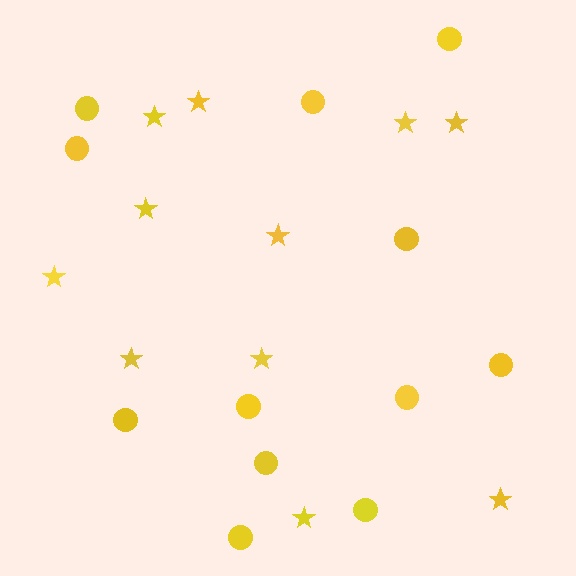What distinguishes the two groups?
There are 2 groups: one group of circles (12) and one group of stars (11).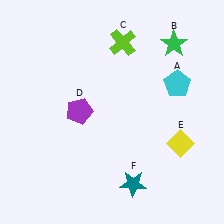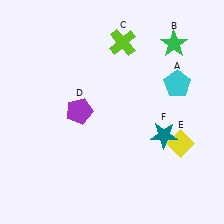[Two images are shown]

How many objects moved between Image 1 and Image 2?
1 object moved between the two images.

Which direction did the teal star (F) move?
The teal star (F) moved up.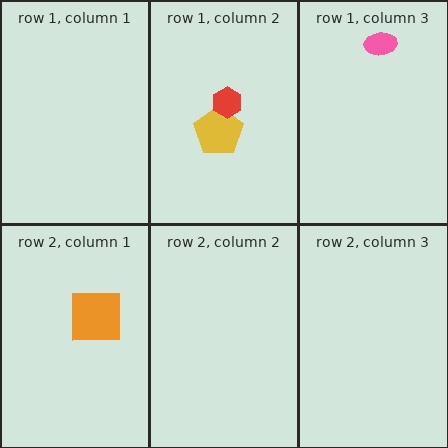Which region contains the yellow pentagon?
The row 1, column 2 region.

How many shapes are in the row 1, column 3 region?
1.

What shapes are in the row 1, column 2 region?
The yellow pentagon, the red hexagon.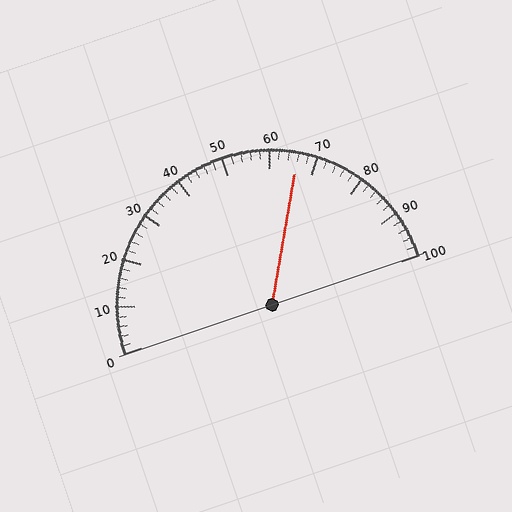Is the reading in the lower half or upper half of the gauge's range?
The reading is in the upper half of the range (0 to 100).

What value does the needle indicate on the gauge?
The needle indicates approximately 66.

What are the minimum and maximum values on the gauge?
The gauge ranges from 0 to 100.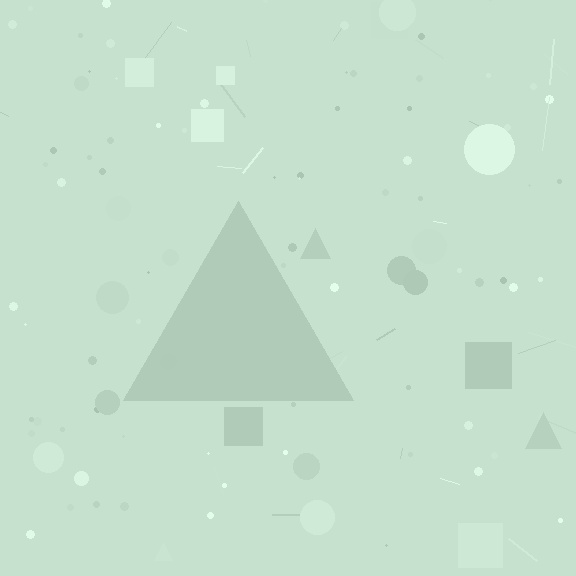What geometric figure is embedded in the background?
A triangle is embedded in the background.